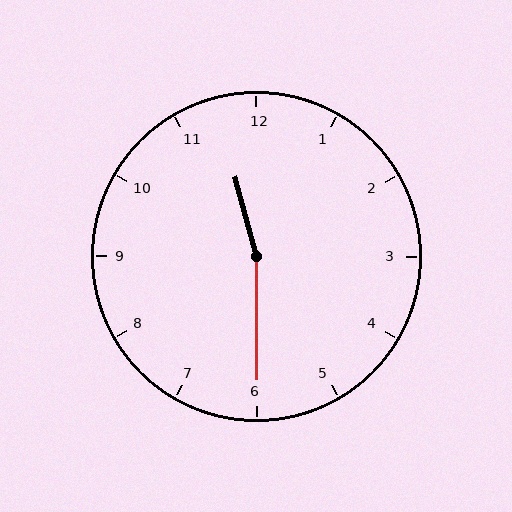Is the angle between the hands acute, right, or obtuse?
It is obtuse.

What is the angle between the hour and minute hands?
Approximately 165 degrees.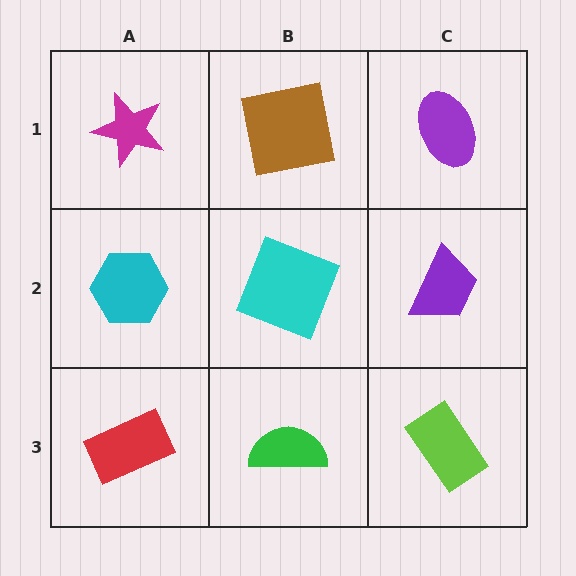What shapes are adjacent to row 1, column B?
A cyan square (row 2, column B), a magenta star (row 1, column A), a purple ellipse (row 1, column C).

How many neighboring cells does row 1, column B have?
3.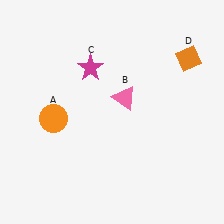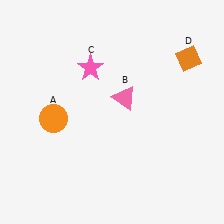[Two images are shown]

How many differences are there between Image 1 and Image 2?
There is 1 difference between the two images.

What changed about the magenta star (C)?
In Image 1, C is magenta. In Image 2, it changed to pink.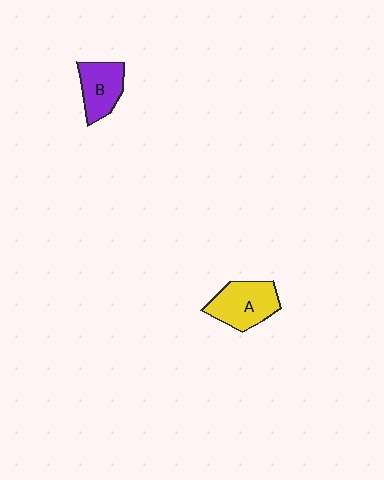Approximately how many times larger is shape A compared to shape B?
Approximately 1.2 times.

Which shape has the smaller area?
Shape B (purple).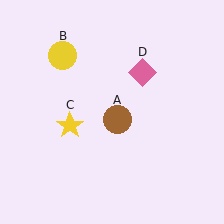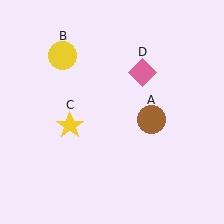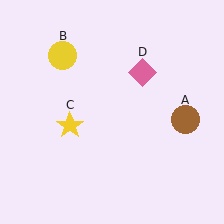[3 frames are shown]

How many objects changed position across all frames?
1 object changed position: brown circle (object A).